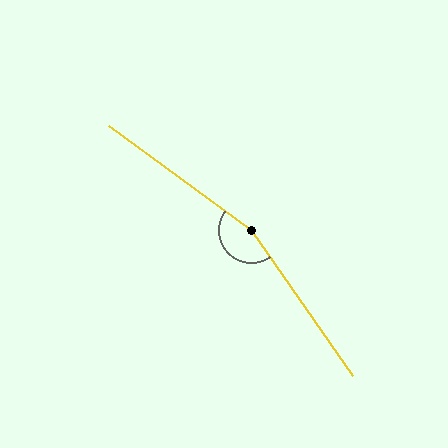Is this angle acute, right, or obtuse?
It is obtuse.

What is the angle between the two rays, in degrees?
Approximately 161 degrees.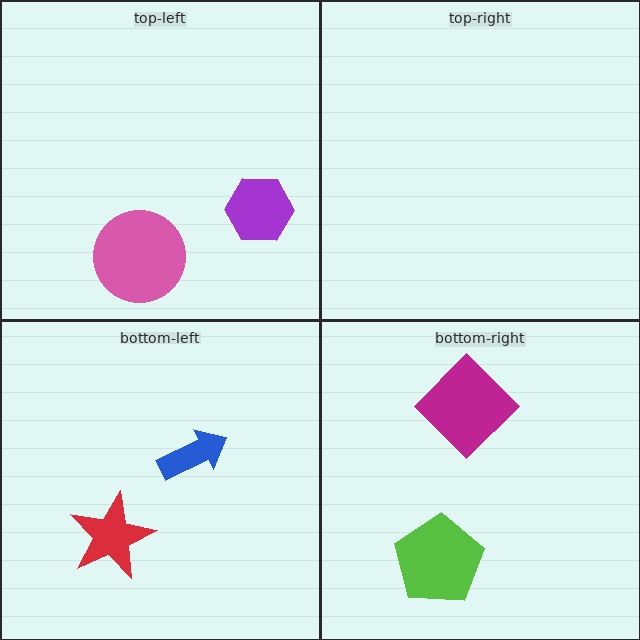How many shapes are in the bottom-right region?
2.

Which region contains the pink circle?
The top-left region.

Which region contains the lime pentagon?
The bottom-right region.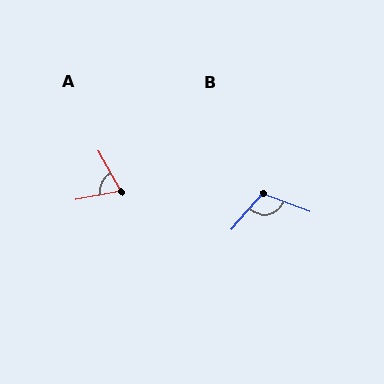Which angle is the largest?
B, at approximately 111 degrees.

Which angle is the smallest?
A, at approximately 71 degrees.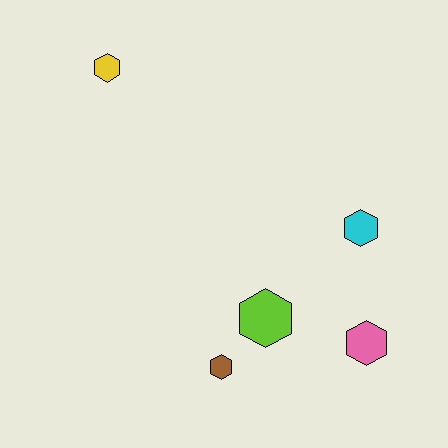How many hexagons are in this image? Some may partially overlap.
There are 5 hexagons.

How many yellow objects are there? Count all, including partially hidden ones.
There is 1 yellow object.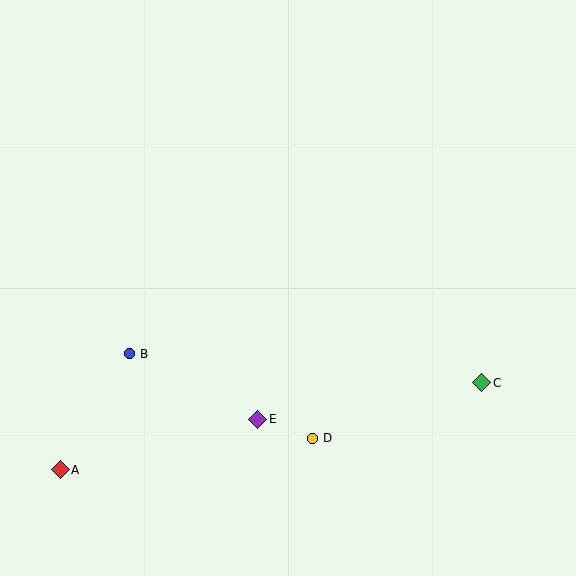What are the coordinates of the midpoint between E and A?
The midpoint between E and A is at (159, 445).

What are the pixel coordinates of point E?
Point E is at (258, 419).